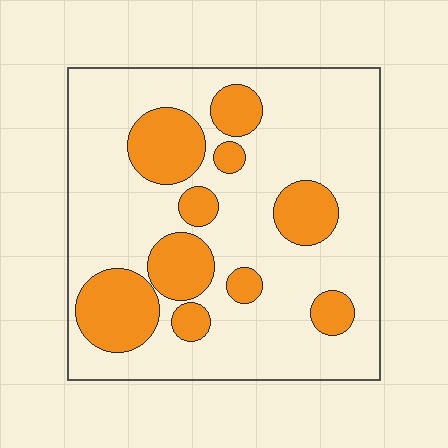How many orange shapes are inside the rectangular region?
10.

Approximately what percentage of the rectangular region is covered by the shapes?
Approximately 25%.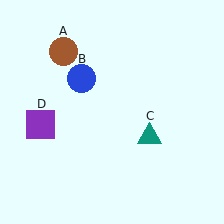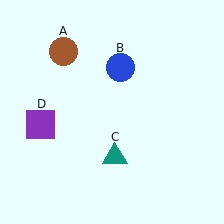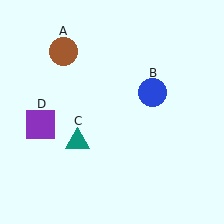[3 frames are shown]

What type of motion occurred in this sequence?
The blue circle (object B), teal triangle (object C) rotated clockwise around the center of the scene.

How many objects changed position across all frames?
2 objects changed position: blue circle (object B), teal triangle (object C).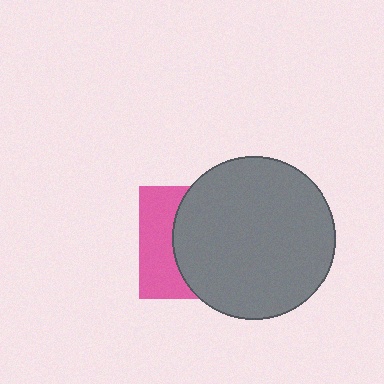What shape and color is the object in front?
The object in front is a gray circle.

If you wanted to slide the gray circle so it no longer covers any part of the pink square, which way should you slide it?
Slide it right — that is the most direct way to separate the two shapes.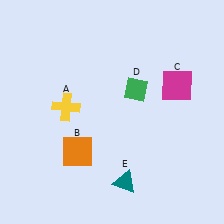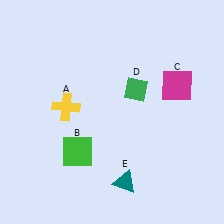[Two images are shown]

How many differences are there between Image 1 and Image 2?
There is 1 difference between the two images.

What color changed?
The square (B) changed from orange in Image 1 to green in Image 2.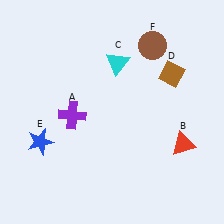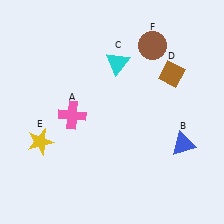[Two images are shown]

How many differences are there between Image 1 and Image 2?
There are 3 differences between the two images.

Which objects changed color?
A changed from purple to pink. B changed from red to blue. E changed from blue to yellow.